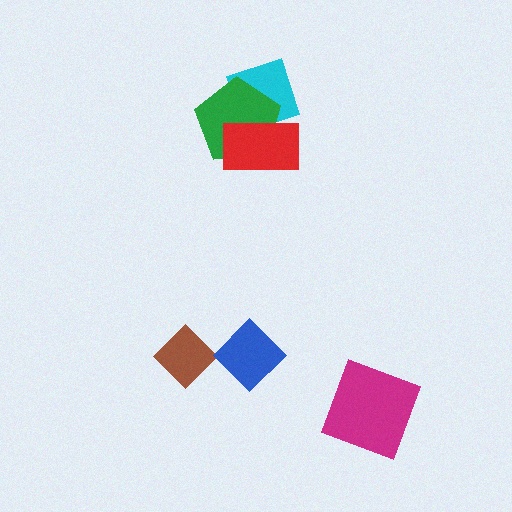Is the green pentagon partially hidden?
Yes, it is partially covered by another shape.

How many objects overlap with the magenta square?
0 objects overlap with the magenta square.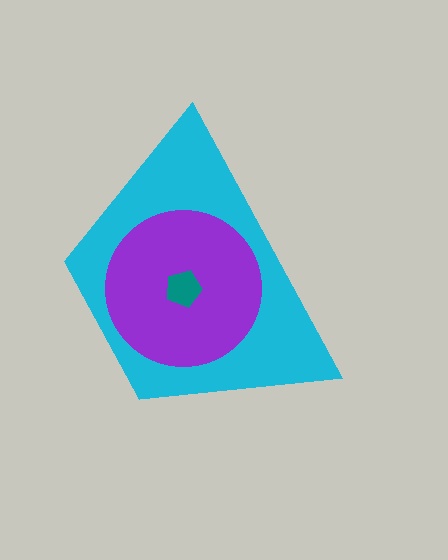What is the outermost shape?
The cyan trapezoid.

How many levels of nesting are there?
3.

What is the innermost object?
The teal pentagon.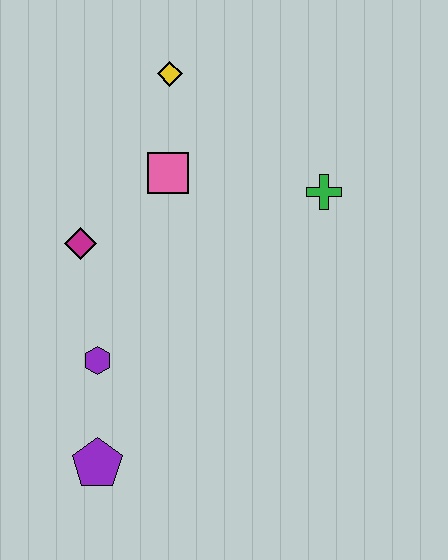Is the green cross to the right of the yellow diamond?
Yes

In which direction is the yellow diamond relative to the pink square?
The yellow diamond is above the pink square.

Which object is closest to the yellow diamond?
The pink square is closest to the yellow diamond.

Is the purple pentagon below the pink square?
Yes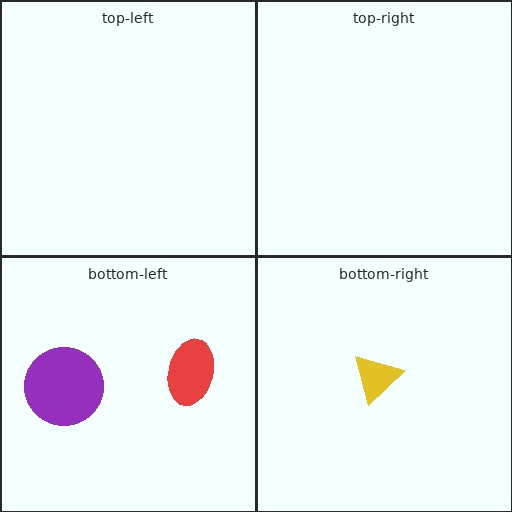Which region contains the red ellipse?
The bottom-left region.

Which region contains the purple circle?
The bottom-left region.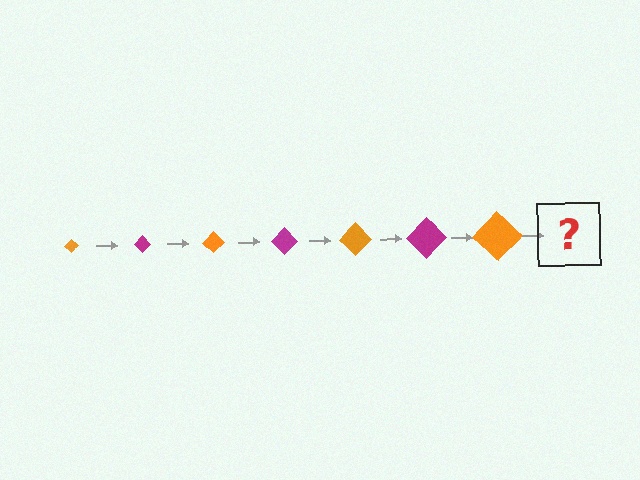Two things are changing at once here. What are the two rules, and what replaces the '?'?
The two rules are that the diamond grows larger each step and the color cycles through orange and magenta. The '?' should be a magenta diamond, larger than the previous one.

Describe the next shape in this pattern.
It should be a magenta diamond, larger than the previous one.